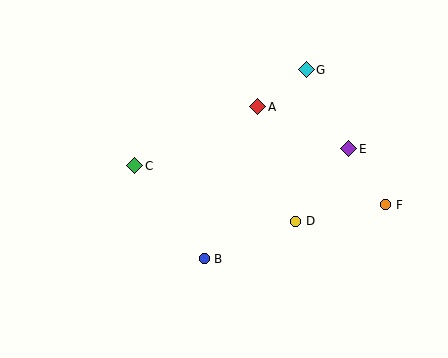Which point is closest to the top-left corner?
Point C is closest to the top-left corner.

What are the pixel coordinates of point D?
Point D is at (296, 221).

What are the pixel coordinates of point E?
Point E is at (349, 149).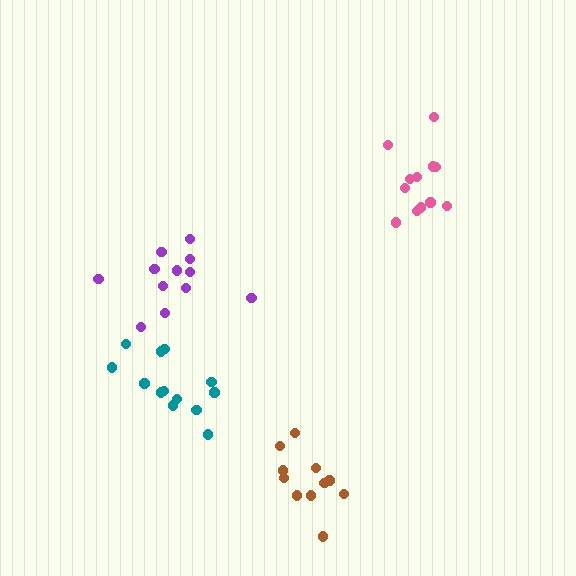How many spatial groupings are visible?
There are 4 spatial groupings.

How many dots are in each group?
Group 1: 12 dots, Group 2: 11 dots, Group 3: 13 dots, Group 4: 12 dots (48 total).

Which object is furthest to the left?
The teal cluster is leftmost.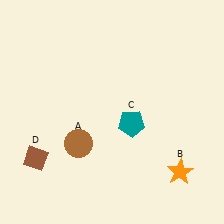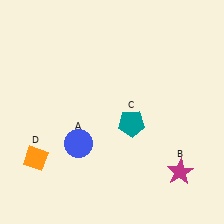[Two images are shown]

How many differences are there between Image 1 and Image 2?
There are 3 differences between the two images.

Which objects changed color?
A changed from brown to blue. B changed from orange to magenta. D changed from brown to orange.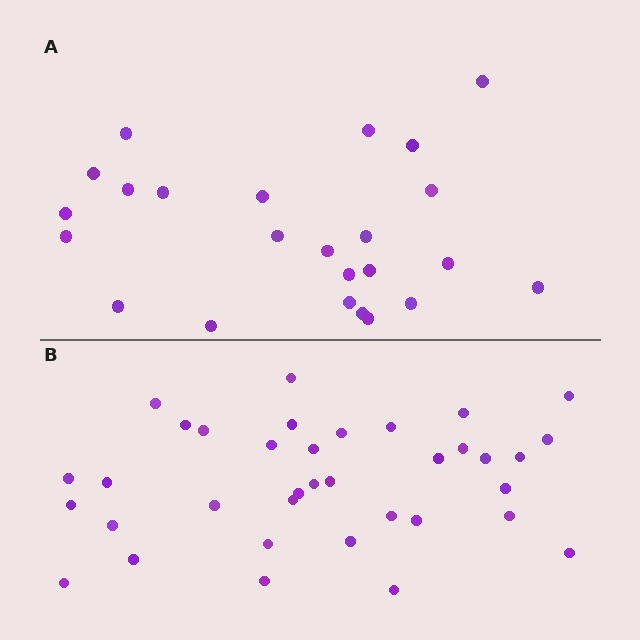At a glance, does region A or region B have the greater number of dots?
Region B (the bottom region) has more dots.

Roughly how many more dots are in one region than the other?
Region B has roughly 12 or so more dots than region A.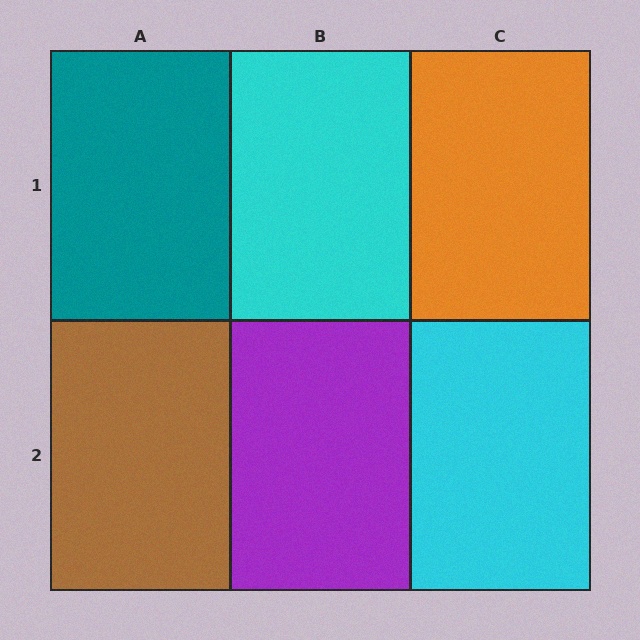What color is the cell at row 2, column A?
Brown.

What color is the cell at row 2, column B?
Purple.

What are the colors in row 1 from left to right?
Teal, cyan, orange.